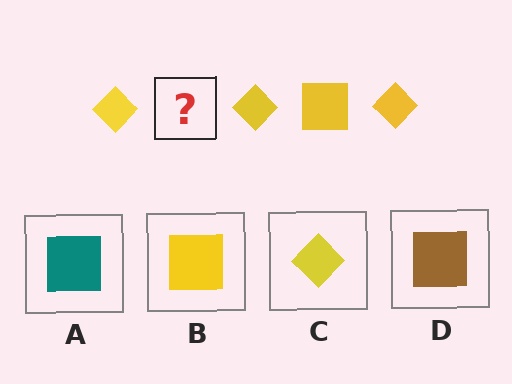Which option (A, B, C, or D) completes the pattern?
B.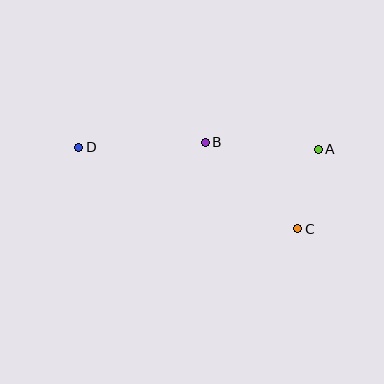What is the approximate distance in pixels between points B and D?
The distance between B and D is approximately 127 pixels.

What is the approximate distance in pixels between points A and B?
The distance between A and B is approximately 113 pixels.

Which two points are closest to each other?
Points A and C are closest to each other.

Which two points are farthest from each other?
Points A and D are farthest from each other.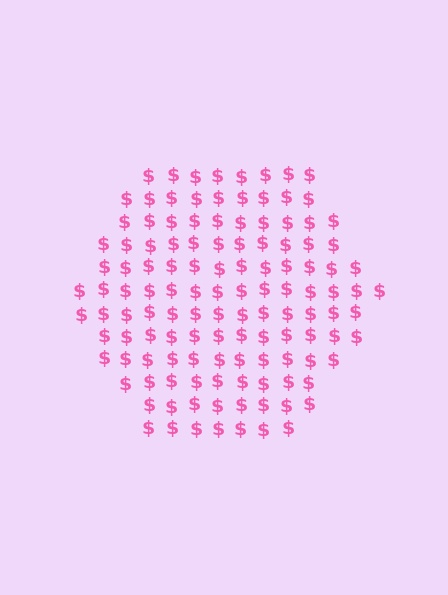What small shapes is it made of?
It is made of small dollar signs.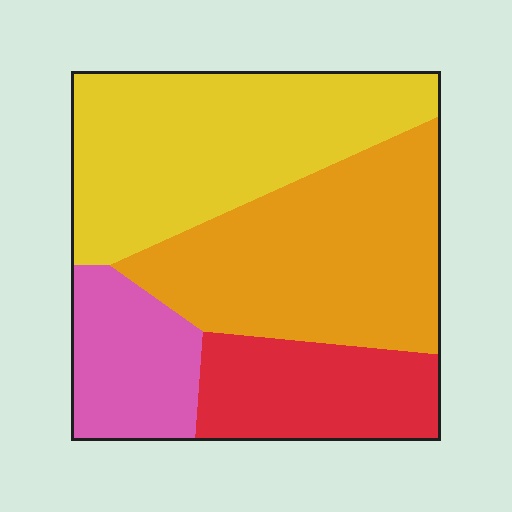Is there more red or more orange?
Orange.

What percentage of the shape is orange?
Orange takes up between a third and a half of the shape.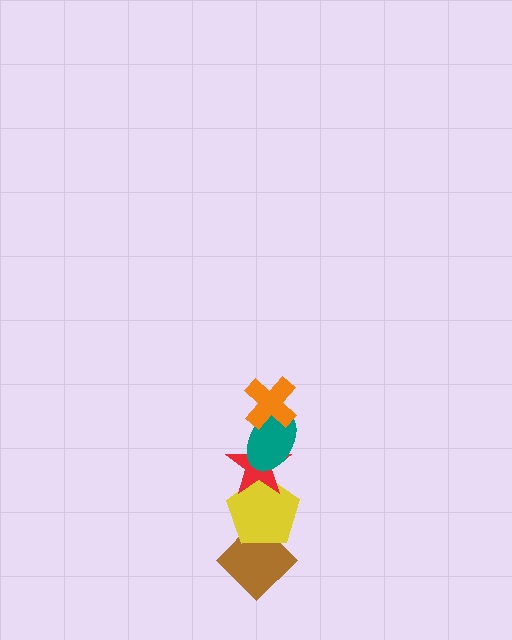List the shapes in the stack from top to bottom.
From top to bottom: the orange cross, the teal ellipse, the red star, the yellow pentagon, the brown diamond.